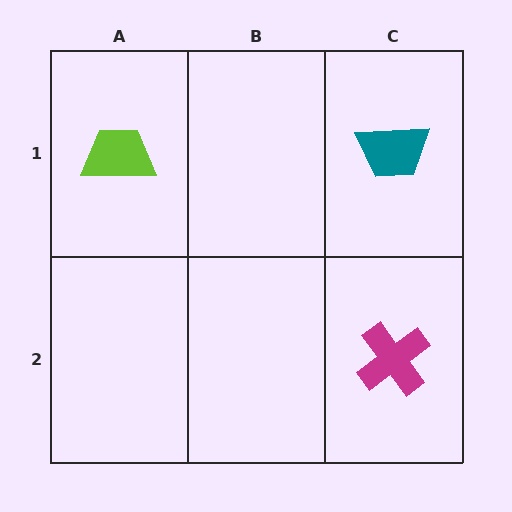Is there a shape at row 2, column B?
No, that cell is empty.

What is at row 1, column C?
A teal trapezoid.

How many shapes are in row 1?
2 shapes.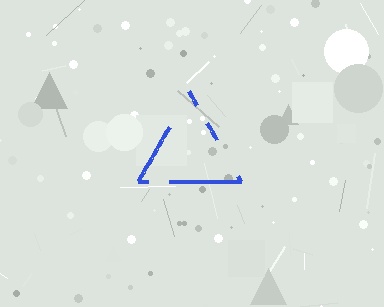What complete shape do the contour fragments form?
The contour fragments form a triangle.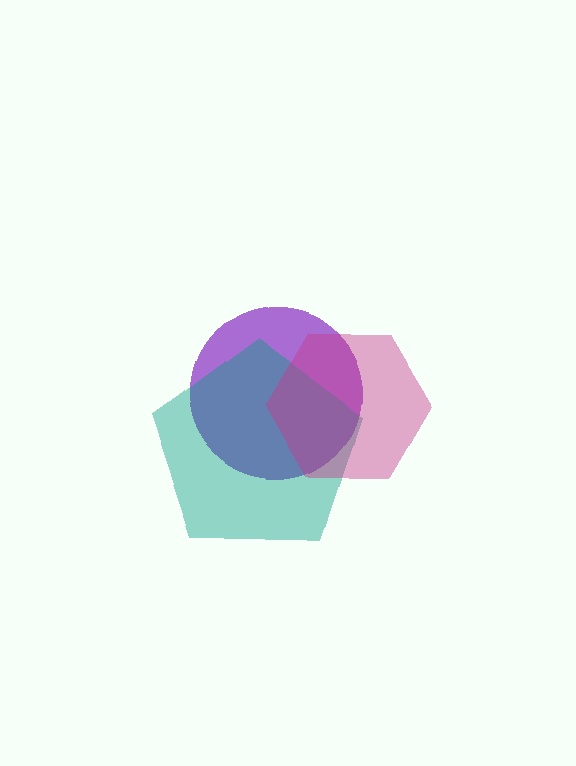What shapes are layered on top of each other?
The layered shapes are: a purple circle, a teal pentagon, a magenta hexagon.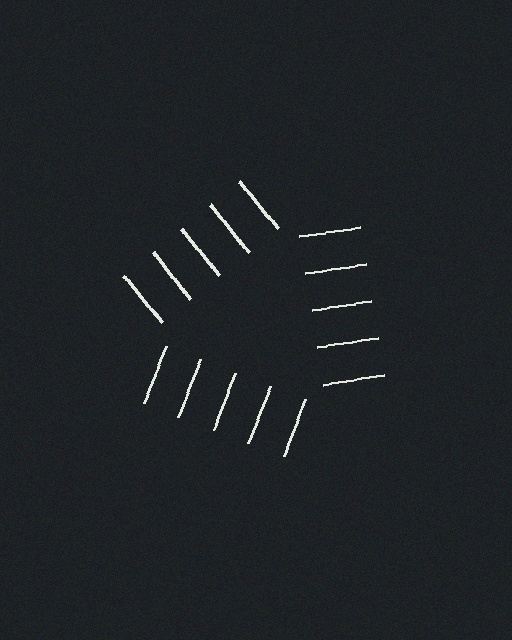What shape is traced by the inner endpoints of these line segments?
An illusory triangle — the line segments terminate on its edges but no continuous stroke is drawn.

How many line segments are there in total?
15 — 5 along each of the 3 edges.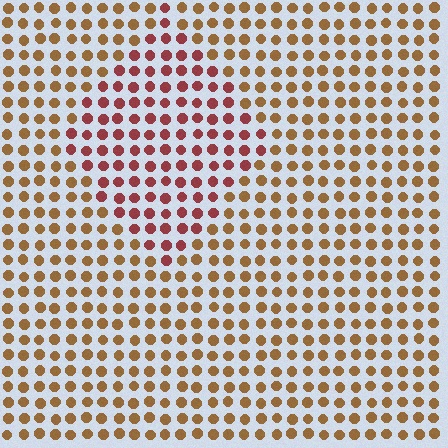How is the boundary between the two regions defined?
The boundary is defined purely by a slight shift in hue (about 38 degrees). Spacing, size, and orientation are identical on both sides.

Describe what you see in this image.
The image is filled with small brown elements in a uniform arrangement. A diamond-shaped region is visible where the elements are tinted to a slightly different hue, forming a subtle color boundary.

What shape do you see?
I see a diamond.